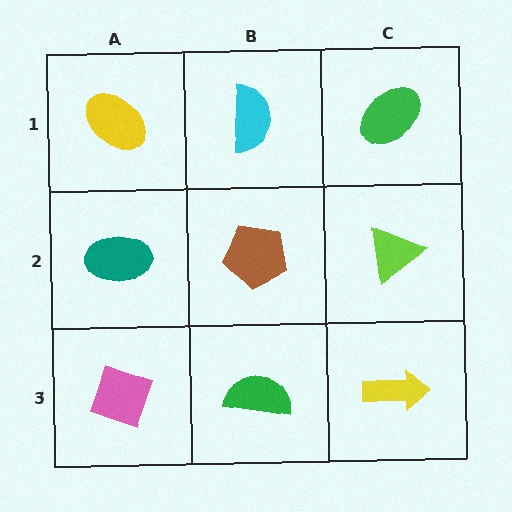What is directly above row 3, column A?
A teal ellipse.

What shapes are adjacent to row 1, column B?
A brown pentagon (row 2, column B), a yellow ellipse (row 1, column A), a green ellipse (row 1, column C).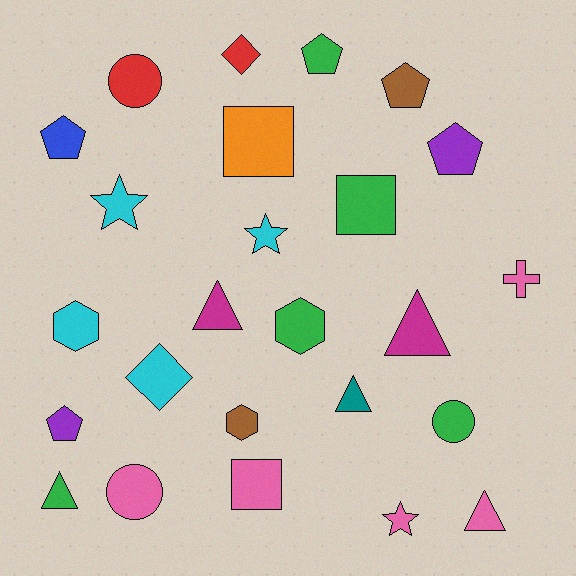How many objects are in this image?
There are 25 objects.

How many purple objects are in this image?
There are 2 purple objects.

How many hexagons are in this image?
There are 3 hexagons.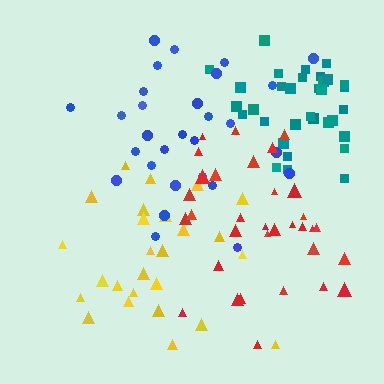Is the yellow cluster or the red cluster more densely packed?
Red.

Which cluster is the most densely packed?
Teal.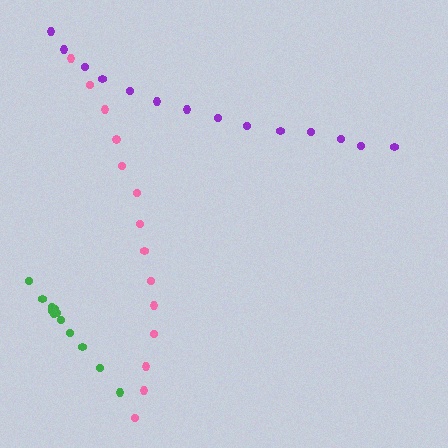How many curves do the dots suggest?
There are 3 distinct paths.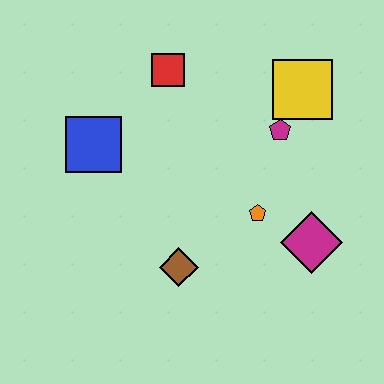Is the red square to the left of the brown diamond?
Yes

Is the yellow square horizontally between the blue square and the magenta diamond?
Yes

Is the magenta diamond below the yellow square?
Yes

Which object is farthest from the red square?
The magenta diamond is farthest from the red square.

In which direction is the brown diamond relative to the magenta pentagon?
The brown diamond is below the magenta pentagon.